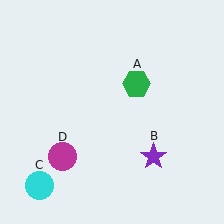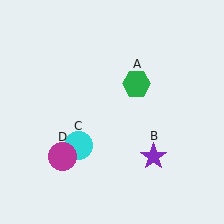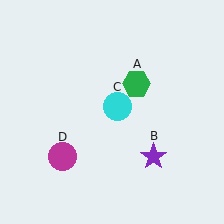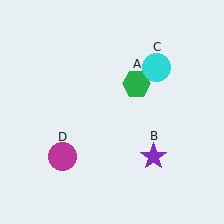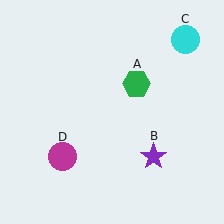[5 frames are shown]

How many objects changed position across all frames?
1 object changed position: cyan circle (object C).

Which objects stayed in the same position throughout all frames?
Green hexagon (object A) and purple star (object B) and magenta circle (object D) remained stationary.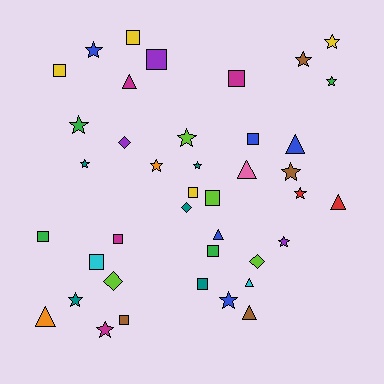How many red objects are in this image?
There are 2 red objects.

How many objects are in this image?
There are 40 objects.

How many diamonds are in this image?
There are 4 diamonds.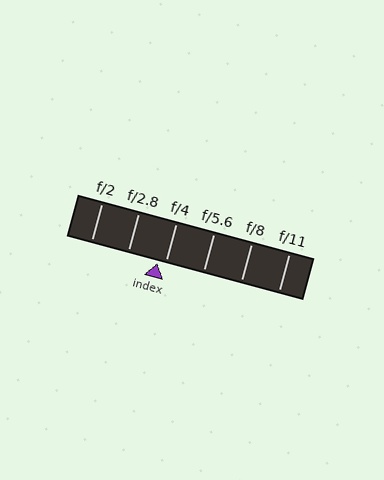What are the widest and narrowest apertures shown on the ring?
The widest aperture shown is f/2 and the narrowest is f/11.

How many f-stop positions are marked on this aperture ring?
There are 6 f-stop positions marked.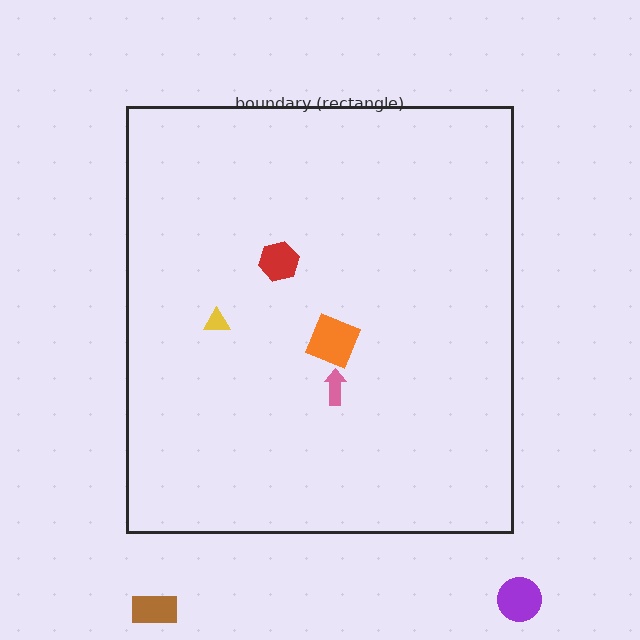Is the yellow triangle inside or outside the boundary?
Inside.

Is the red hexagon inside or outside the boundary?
Inside.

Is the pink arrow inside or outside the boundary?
Inside.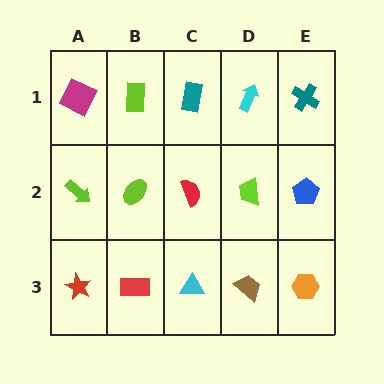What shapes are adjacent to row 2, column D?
A cyan arrow (row 1, column D), a brown trapezoid (row 3, column D), a red semicircle (row 2, column C), a blue pentagon (row 2, column E).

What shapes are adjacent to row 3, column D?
A lime trapezoid (row 2, column D), a cyan triangle (row 3, column C), an orange hexagon (row 3, column E).